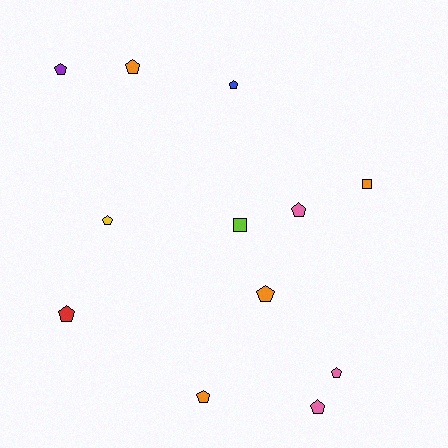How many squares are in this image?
There are 2 squares.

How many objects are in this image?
There are 12 objects.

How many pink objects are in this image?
There are 3 pink objects.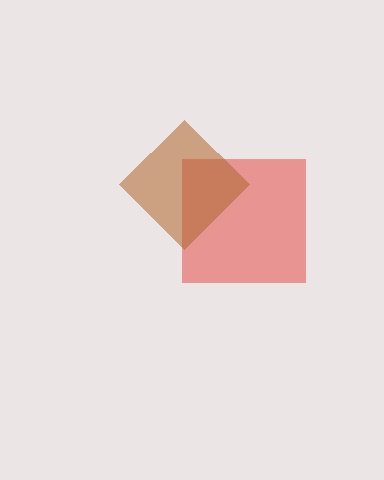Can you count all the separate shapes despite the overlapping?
Yes, there are 2 separate shapes.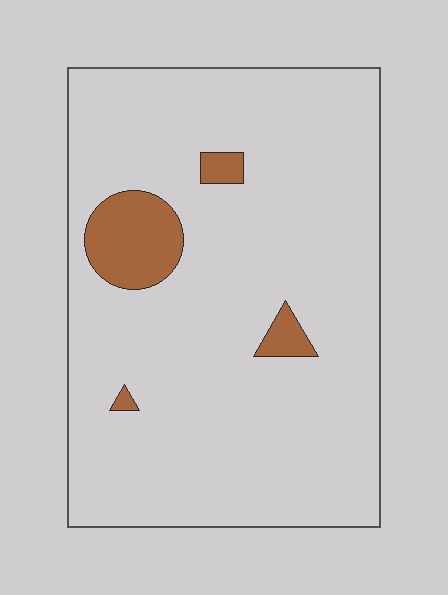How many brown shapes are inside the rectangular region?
4.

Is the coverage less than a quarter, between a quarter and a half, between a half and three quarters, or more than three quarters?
Less than a quarter.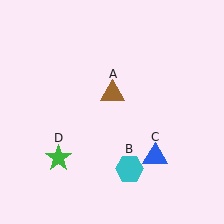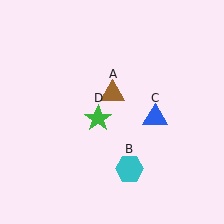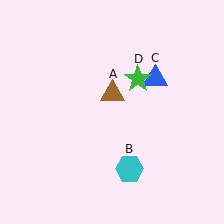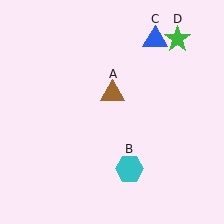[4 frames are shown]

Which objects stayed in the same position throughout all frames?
Brown triangle (object A) and cyan hexagon (object B) remained stationary.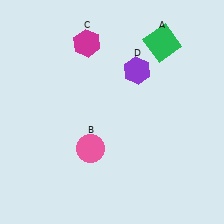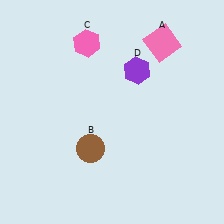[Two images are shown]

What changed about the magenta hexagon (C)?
In Image 1, C is magenta. In Image 2, it changed to pink.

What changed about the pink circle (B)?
In Image 1, B is pink. In Image 2, it changed to brown.